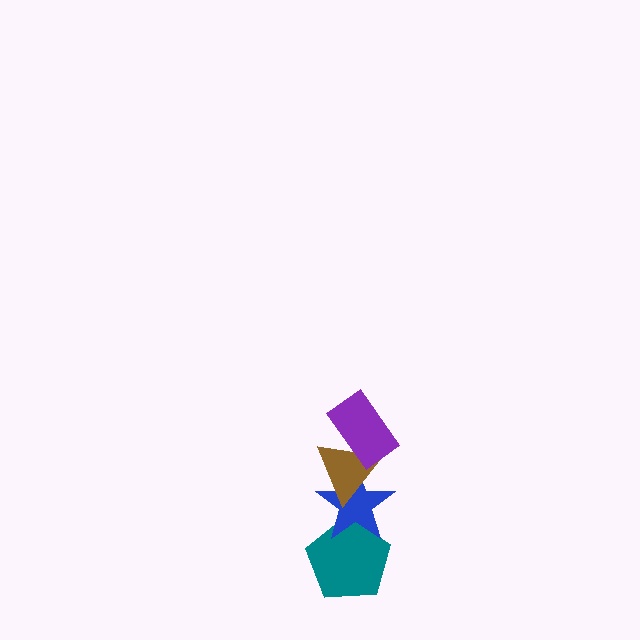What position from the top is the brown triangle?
The brown triangle is 2nd from the top.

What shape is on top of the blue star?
The brown triangle is on top of the blue star.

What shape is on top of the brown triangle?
The purple rectangle is on top of the brown triangle.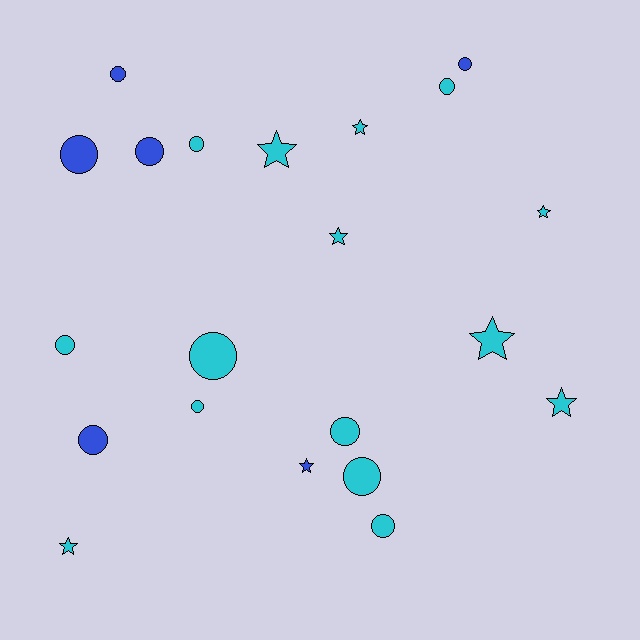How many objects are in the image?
There are 21 objects.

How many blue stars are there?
There is 1 blue star.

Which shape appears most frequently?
Circle, with 13 objects.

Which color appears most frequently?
Cyan, with 15 objects.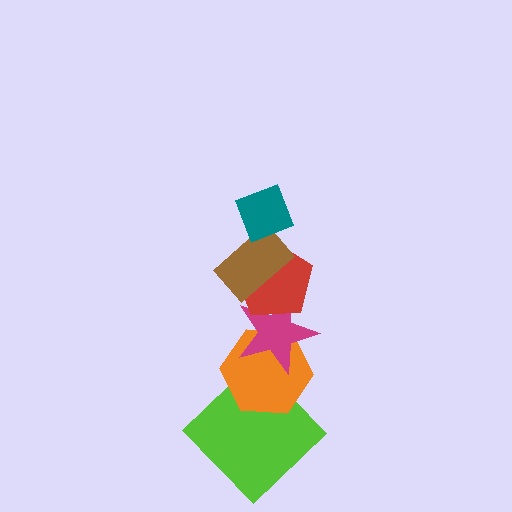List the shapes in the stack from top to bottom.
From top to bottom: the teal diamond, the brown rectangle, the red pentagon, the magenta star, the orange hexagon, the lime diamond.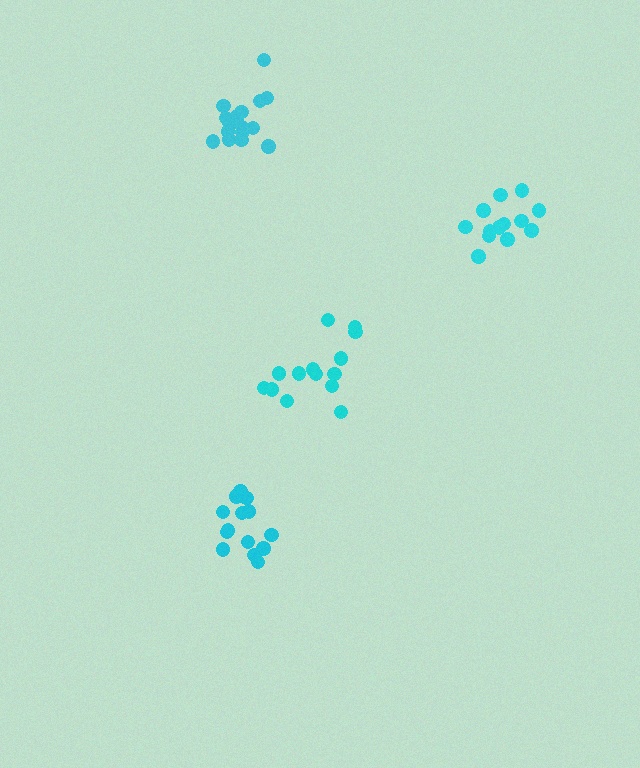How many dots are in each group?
Group 1: 14 dots, Group 2: 13 dots, Group 3: 18 dots, Group 4: 14 dots (59 total).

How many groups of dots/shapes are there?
There are 4 groups.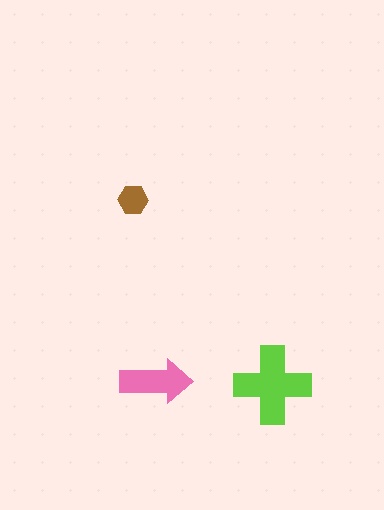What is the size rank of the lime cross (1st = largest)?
1st.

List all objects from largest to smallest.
The lime cross, the pink arrow, the brown hexagon.